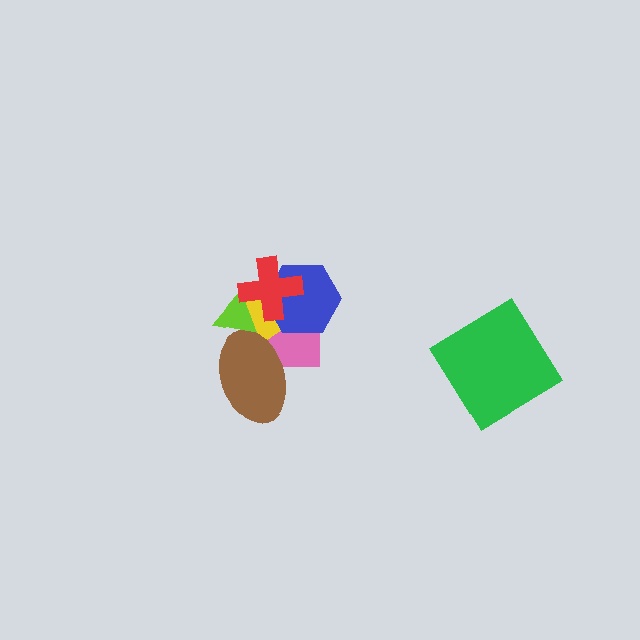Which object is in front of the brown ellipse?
The lime triangle is in front of the brown ellipse.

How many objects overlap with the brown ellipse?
3 objects overlap with the brown ellipse.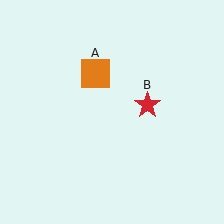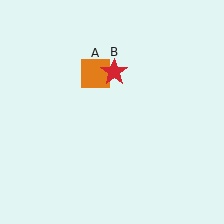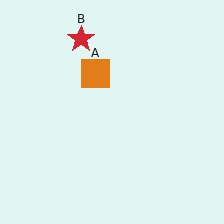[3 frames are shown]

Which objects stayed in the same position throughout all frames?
Orange square (object A) remained stationary.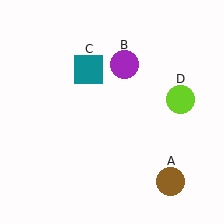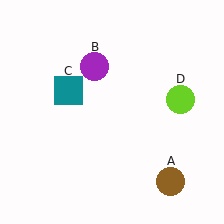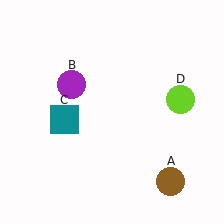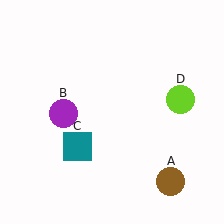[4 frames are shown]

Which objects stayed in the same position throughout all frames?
Brown circle (object A) and lime circle (object D) remained stationary.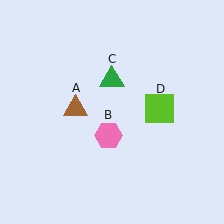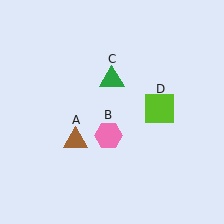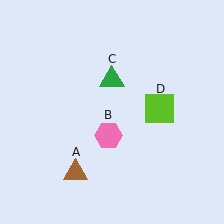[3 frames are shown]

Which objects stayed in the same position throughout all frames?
Pink hexagon (object B) and green triangle (object C) and lime square (object D) remained stationary.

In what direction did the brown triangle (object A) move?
The brown triangle (object A) moved down.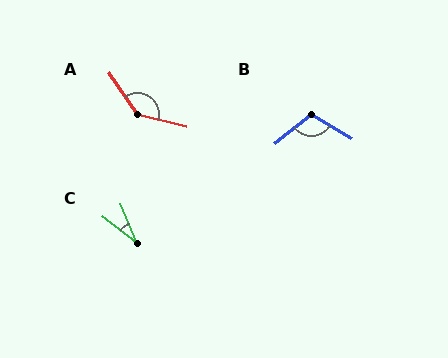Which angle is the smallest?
C, at approximately 30 degrees.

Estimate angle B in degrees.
Approximately 111 degrees.